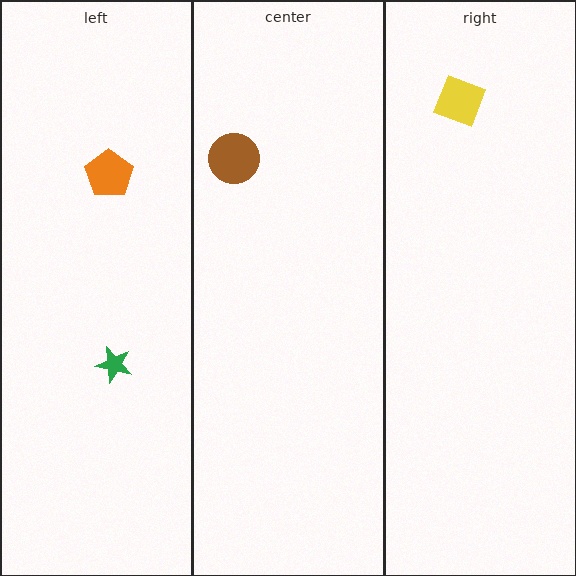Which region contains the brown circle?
The center region.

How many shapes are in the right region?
1.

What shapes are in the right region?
The yellow diamond.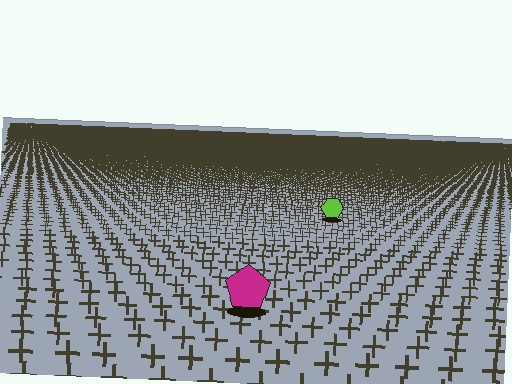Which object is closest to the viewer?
The magenta pentagon is closest. The texture marks near it are larger and more spread out.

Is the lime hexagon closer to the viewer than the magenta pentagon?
No. The magenta pentagon is closer — you can tell from the texture gradient: the ground texture is coarser near it.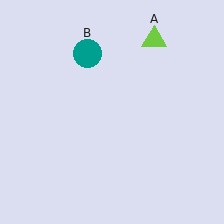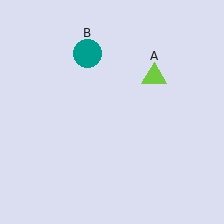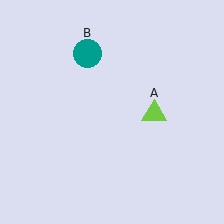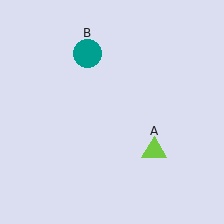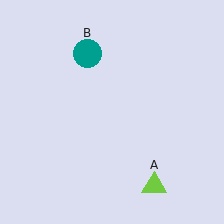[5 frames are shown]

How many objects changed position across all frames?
1 object changed position: lime triangle (object A).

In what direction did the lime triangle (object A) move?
The lime triangle (object A) moved down.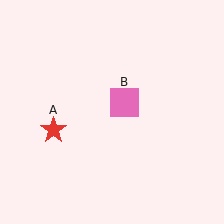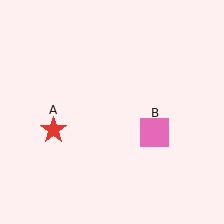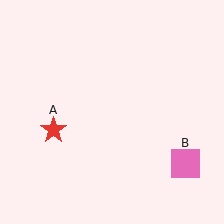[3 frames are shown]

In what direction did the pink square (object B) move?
The pink square (object B) moved down and to the right.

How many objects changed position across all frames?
1 object changed position: pink square (object B).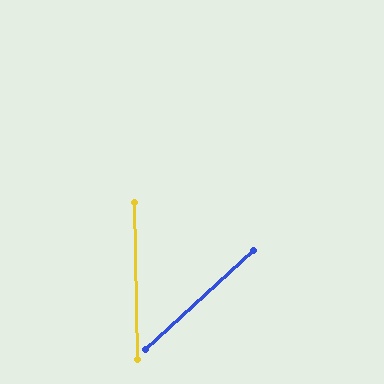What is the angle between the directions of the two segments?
Approximately 48 degrees.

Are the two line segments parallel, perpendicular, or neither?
Neither parallel nor perpendicular — they differ by about 48°.